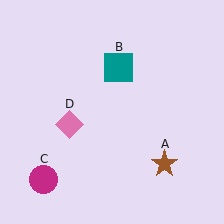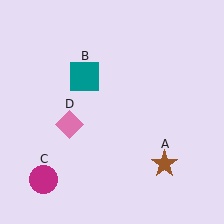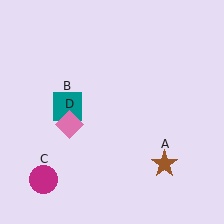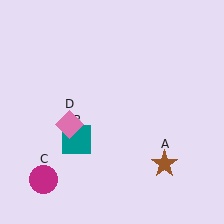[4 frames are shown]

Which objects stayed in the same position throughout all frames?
Brown star (object A) and magenta circle (object C) and pink diamond (object D) remained stationary.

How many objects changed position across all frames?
1 object changed position: teal square (object B).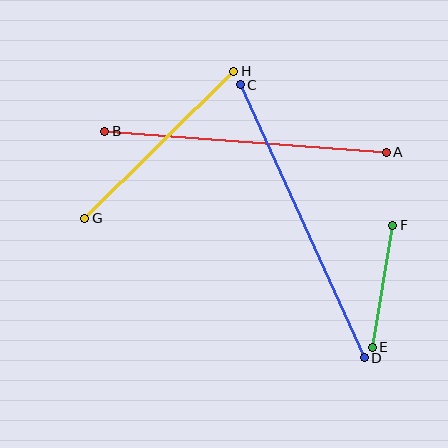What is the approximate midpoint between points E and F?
The midpoint is at approximately (383, 286) pixels.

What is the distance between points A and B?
The distance is approximately 282 pixels.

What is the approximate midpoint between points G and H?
The midpoint is at approximately (159, 145) pixels.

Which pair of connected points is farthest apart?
Points C and D are farthest apart.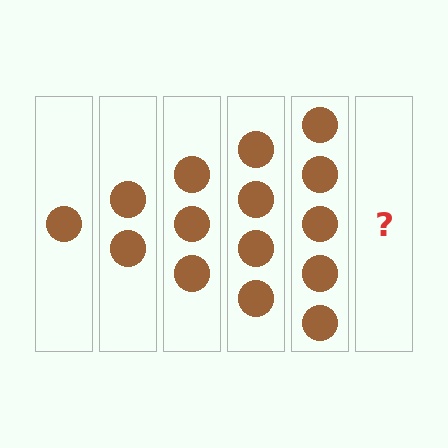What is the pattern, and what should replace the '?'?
The pattern is that each step adds one more circle. The '?' should be 6 circles.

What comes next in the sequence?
The next element should be 6 circles.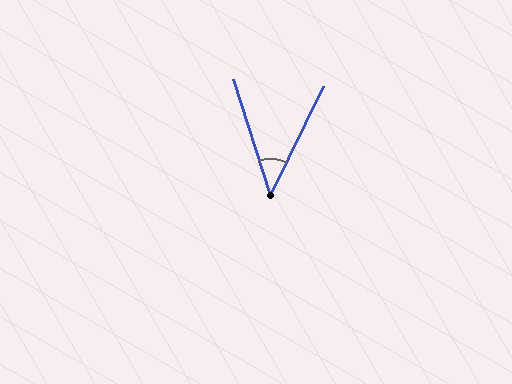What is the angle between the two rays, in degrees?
Approximately 43 degrees.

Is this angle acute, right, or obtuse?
It is acute.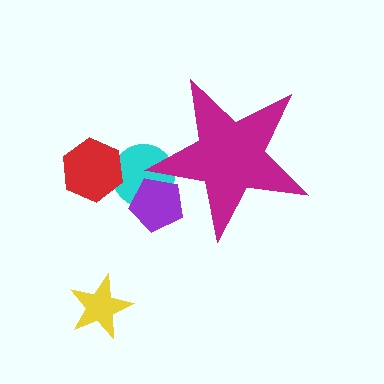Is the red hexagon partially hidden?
No, the red hexagon is fully visible.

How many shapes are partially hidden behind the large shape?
2 shapes are partially hidden.